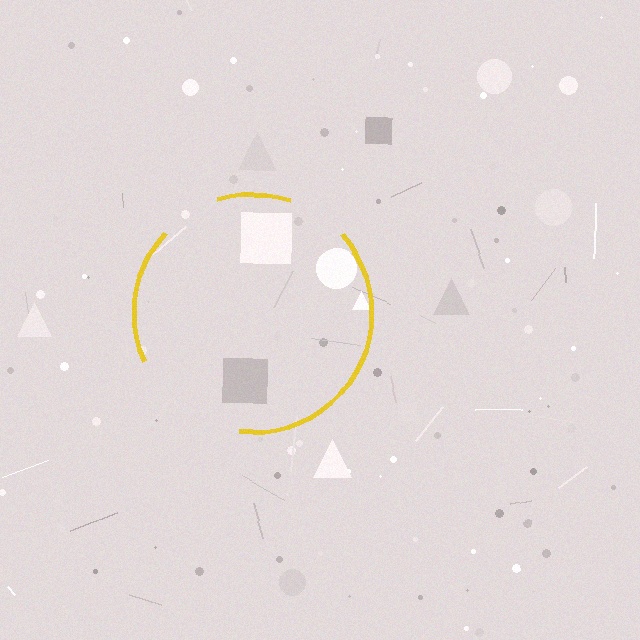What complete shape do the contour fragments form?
The contour fragments form a circle.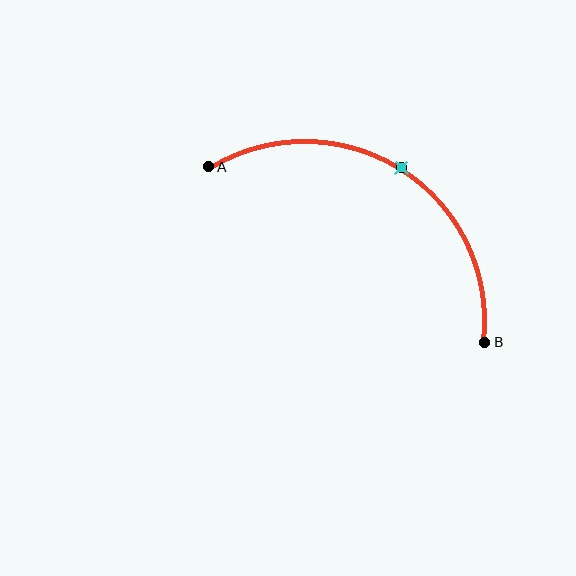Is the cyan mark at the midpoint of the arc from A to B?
Yes. The cyan mark lies on the arc at equal arc-length from both A and B — it is the arc midpoint.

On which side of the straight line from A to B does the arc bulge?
The arc bulges above the straight line connecting A and B.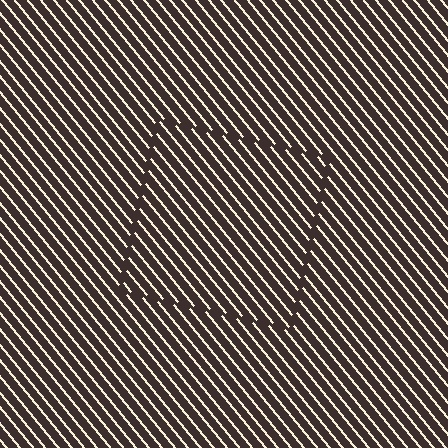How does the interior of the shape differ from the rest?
The interior of the shape contains the same grating, shifted by half a period — the contour is defined by the phase discontinuity where line-ends from the inner and outer gratings abut.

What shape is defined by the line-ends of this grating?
An illusory square. The interior of the shape contains the same grating, shifted by half a period — the contour is defined by the phase discontinuity where line-ends from the inner and outer gratings abut.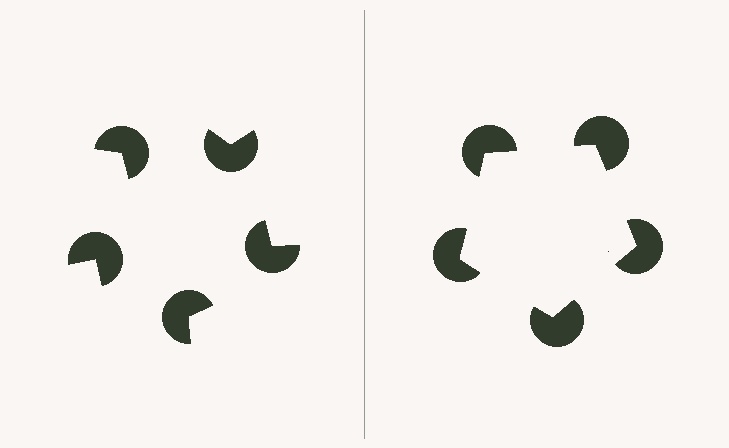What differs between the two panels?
The pac-man discs are positioned identically on both sides; only the wedge orientations differ. On the right they align to a pentagon; on the left they are misaligned.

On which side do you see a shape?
An illusory pentagon appears on the right side. On the left side the wedge cuts are rotated, so no coherent shape forms.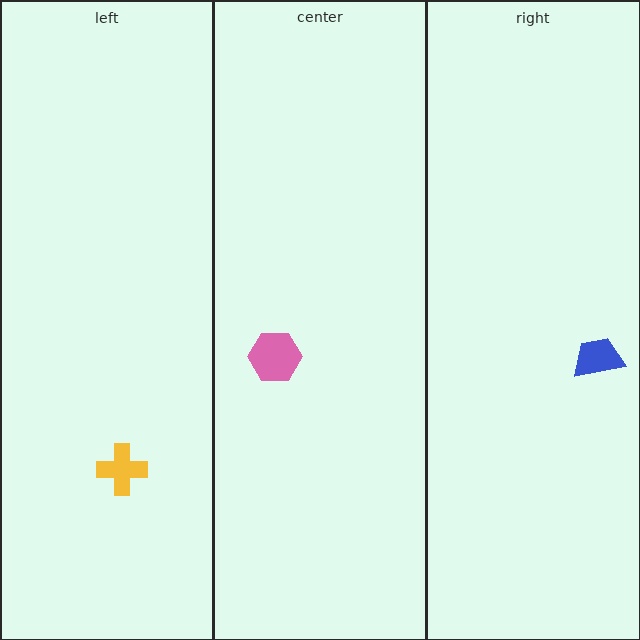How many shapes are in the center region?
1.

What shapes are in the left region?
The yellow cross.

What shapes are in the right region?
The blue trapezoid.